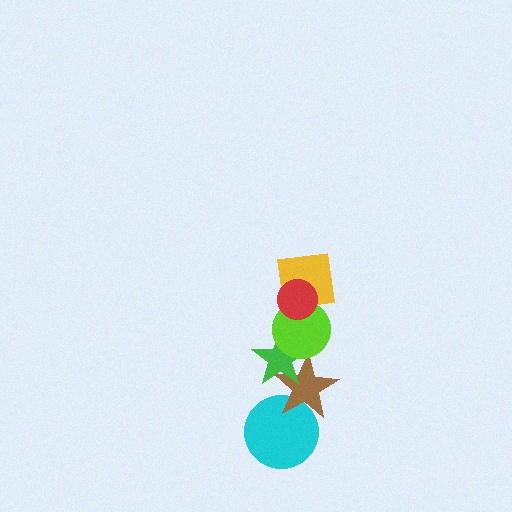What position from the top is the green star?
The green star is 4th from the top.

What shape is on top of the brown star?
The green star is on top of the brown star.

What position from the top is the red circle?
The red circle is 1st from the top.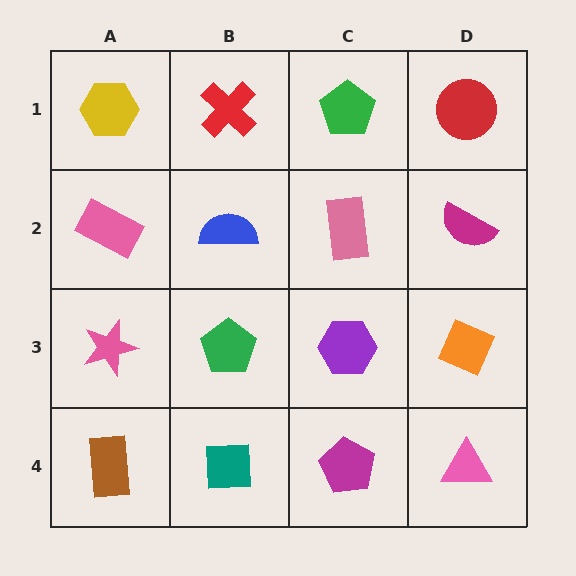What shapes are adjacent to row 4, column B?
A green pentagon (row 3, column B), a brown rectangle (row 4, column A), a magenta pentagon (row 4, column C).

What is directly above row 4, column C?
A purple hexagon.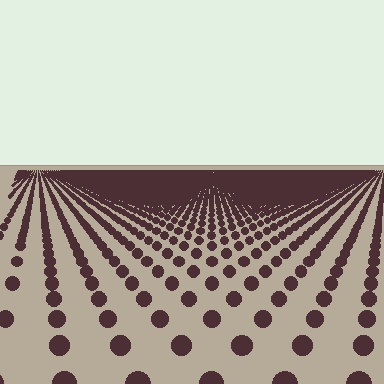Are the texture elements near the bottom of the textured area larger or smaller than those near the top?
Larger. Near the bottom, elements are closer to the viewer and appear at a bigger on-screen size.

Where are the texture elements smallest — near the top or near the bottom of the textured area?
Near the top.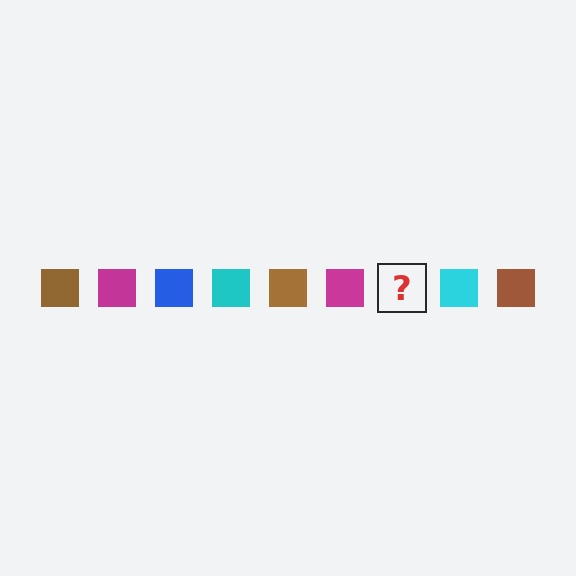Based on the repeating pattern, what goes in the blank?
The blank should be a blue square.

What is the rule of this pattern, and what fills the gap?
The rule is that the pattern cycles through brown, magenta, blue, cyan squares. The gap should be filled with a blue square.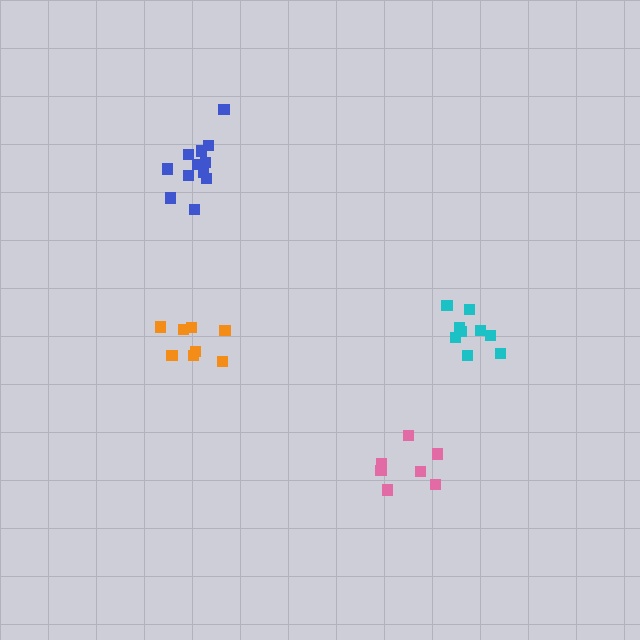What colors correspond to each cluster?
The clusters are colored: pink, cyan, orange, blue.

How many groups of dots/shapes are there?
There are 4 groups.